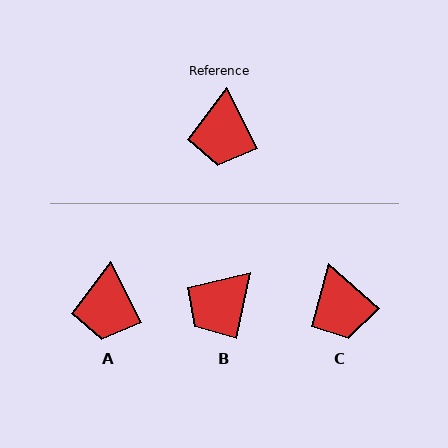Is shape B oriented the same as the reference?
No, it is off by about 39 degrees.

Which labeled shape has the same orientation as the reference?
A.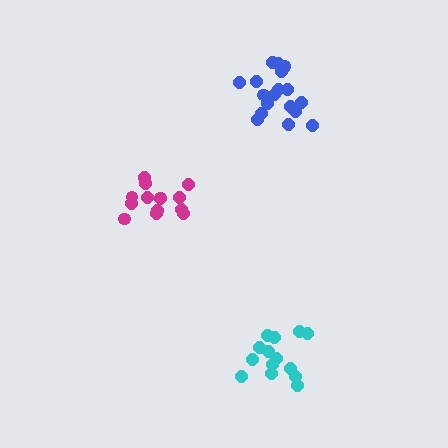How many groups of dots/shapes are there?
There are 3 groups.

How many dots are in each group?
Group 1: 14 dots, Group 2: 15 dots, Group 3: 18 dots (47 total).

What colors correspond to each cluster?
The clusters are colored: cyan, magenta, blue.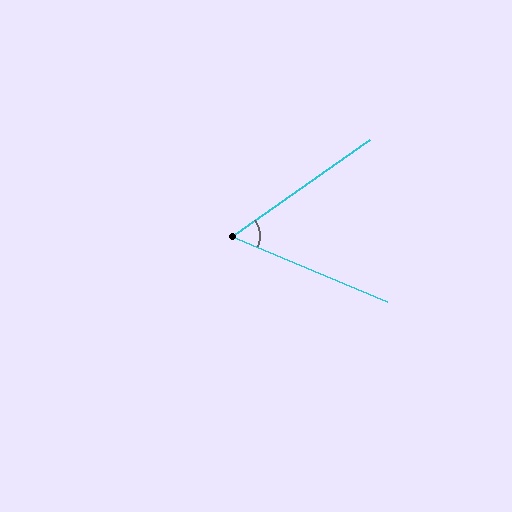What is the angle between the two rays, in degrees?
Approximately 58 degrees.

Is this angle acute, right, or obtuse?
It is acute.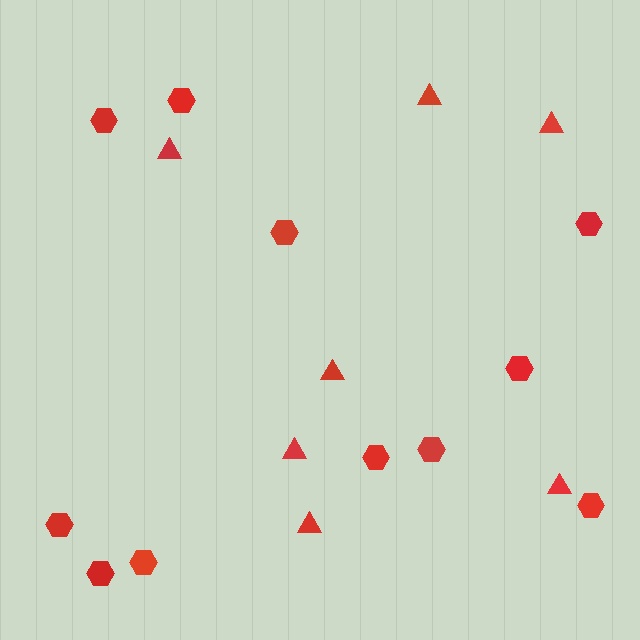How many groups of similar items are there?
There are 2 groups: one group of hexagons (11) and one group of triangles (7).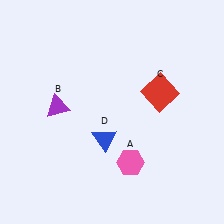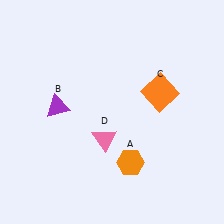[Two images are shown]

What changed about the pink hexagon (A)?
In Image 1, A is pink. In Image 2, it changed to orange.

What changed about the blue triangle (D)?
In Image 1, D is blue. In Image 2, it changed to pink.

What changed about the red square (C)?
In Image 1, C is red. In Image 2, it changed to orange.